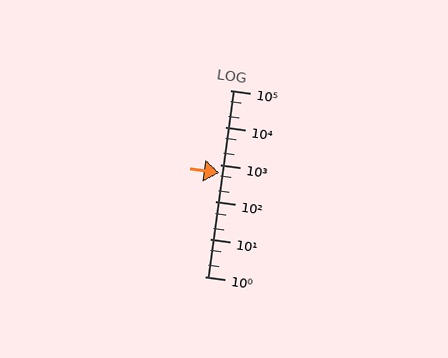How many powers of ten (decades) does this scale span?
The scale spans 5 decades, from 1 to 100000.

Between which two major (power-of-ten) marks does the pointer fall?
The pointer is between 100 and 1000.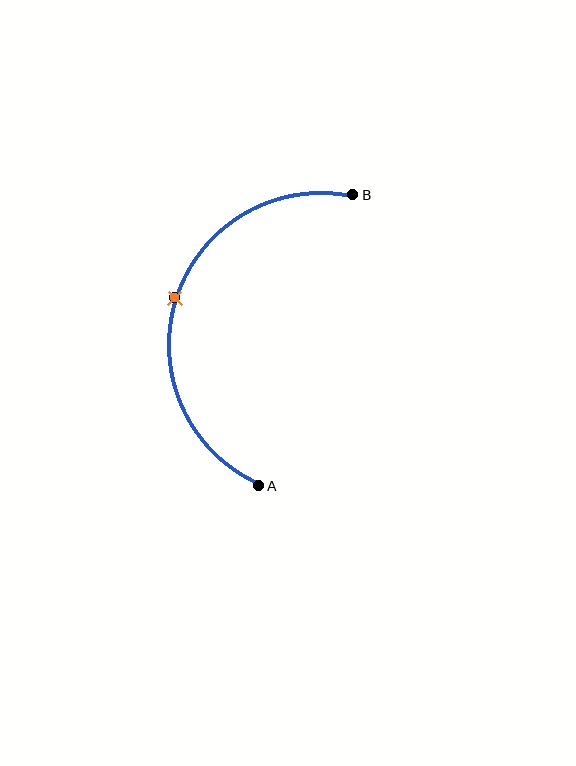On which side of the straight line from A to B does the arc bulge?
The arc bulges to the left of the straight line connecting A and B.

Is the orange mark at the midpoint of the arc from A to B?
Yes. The orange mark lies on the arc at equal arc-length from both A and B — it is the arc midpoint.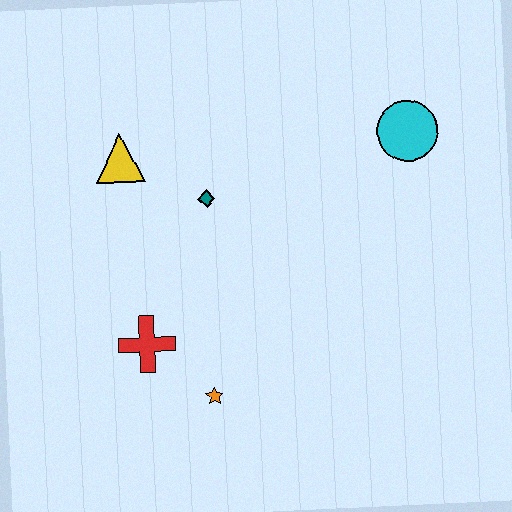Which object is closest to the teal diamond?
The yellow triangle is closest to the teal diamond.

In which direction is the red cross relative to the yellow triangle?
The red cross is below the yellow triangle.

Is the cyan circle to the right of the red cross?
Yes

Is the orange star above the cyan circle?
No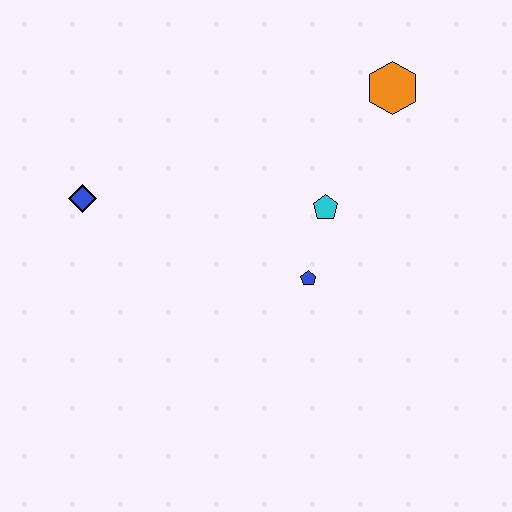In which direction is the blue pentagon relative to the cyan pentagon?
The blue pentagon is below the cyan pentagon.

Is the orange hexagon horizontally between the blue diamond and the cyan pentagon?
No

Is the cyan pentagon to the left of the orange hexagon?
Yes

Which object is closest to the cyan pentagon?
The blue pentagon is closest to the cyan pentagon.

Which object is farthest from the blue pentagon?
The blue diamond is farthest from the blue pentagon.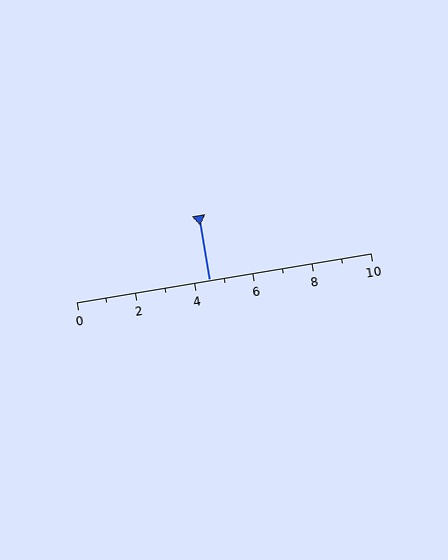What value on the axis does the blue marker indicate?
The marker indicates approximately 4.5.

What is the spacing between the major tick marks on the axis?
The major ticks are spaced 2 apart.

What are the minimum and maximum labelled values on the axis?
The axis runs from 0 to 10.